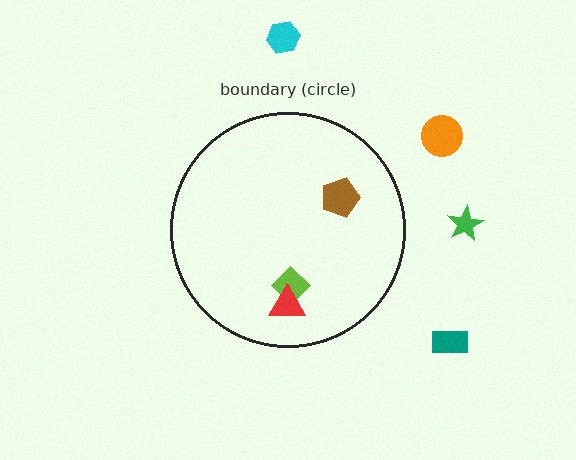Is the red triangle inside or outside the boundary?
Inside.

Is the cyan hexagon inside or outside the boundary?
Outside.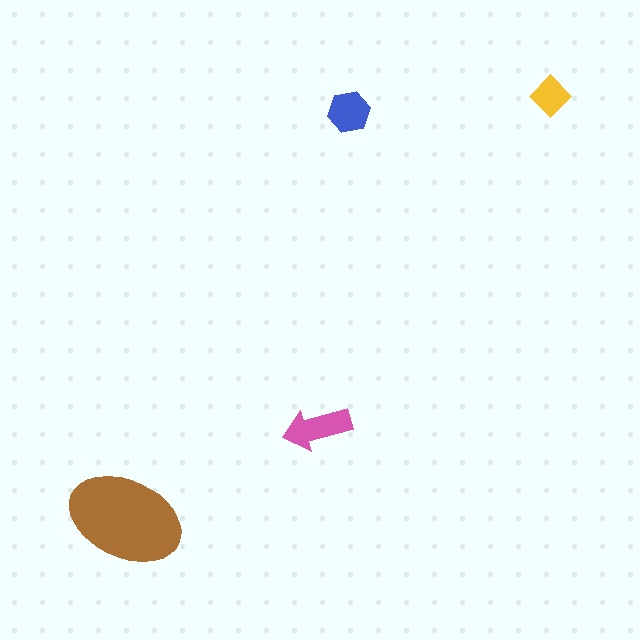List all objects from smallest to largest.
The yellow diamond, the blue hexagon, the pink arrow, the brown ellipse.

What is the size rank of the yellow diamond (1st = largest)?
4th.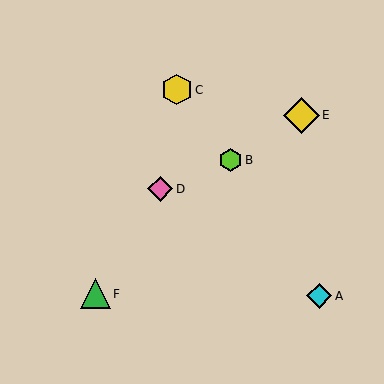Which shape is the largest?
The yellow diamond (labeled E) is the largest.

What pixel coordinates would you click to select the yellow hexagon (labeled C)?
Click at (177, 90) to select the yellow hexagon C.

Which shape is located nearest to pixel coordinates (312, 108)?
The yellow diamond (labeled E) at (301, 115) is nearest to that location.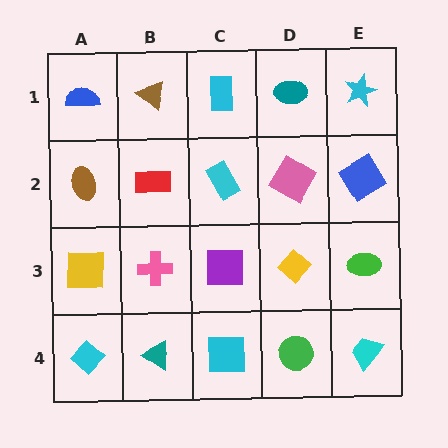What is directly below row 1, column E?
A blue diamond.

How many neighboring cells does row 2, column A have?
3.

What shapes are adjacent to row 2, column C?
A cyan rectangle (row 1, column C), a purple square (row 3, column C), a red rectangle (row 2, column B), a pink square (row 2, column D).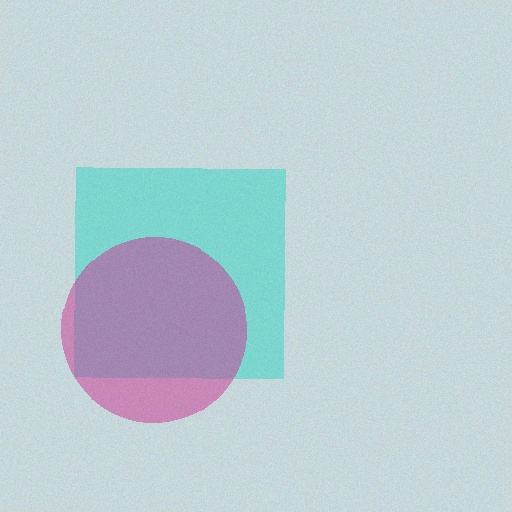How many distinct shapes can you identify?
There are 2 distinct shapes: a cyan square, a magenta circle.